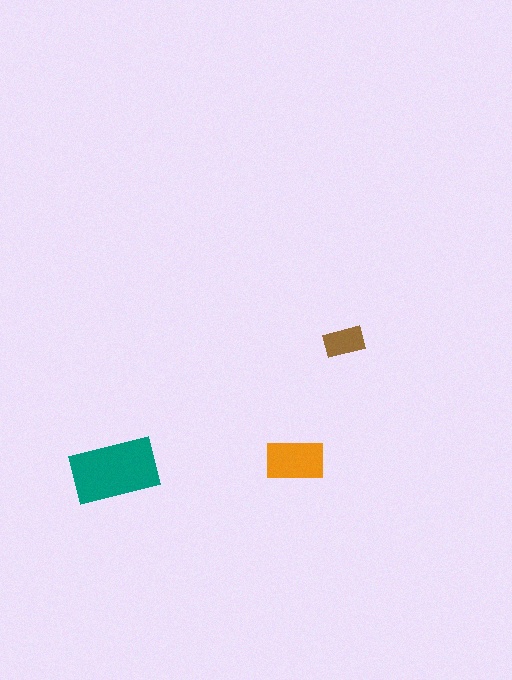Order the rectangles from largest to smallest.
the teal one, the orange one, the brown one.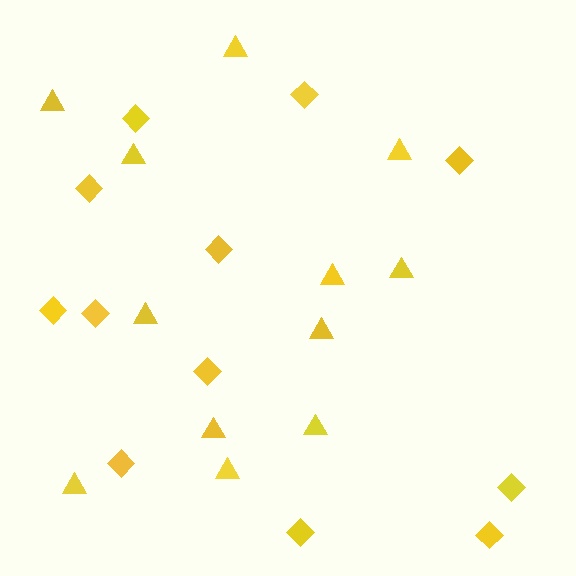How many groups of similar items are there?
There are 2 groups: one group of triangles (12) and one group of diamonds (12).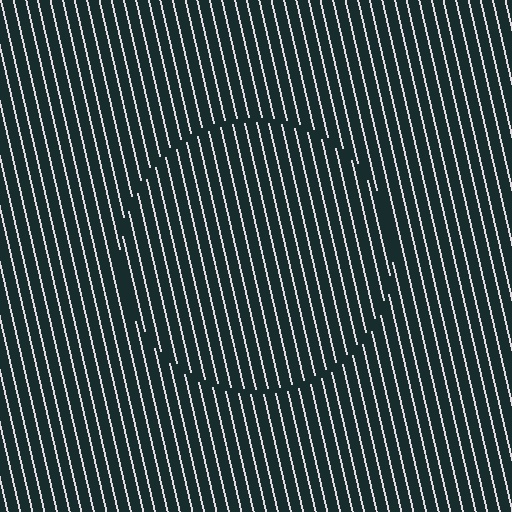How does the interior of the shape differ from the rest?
The interior of the shape contains the same grating, shifted by half a period — the contour is defined by the phase discontinuity where line-ends from the inner and outer gratings abut.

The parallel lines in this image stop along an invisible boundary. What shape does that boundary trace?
An illusory circle. The interior of the shape contains the same grating, shifted by half a period — the contour is defined by the phase discontinuity where line-ends from the inner and outer gratings abut.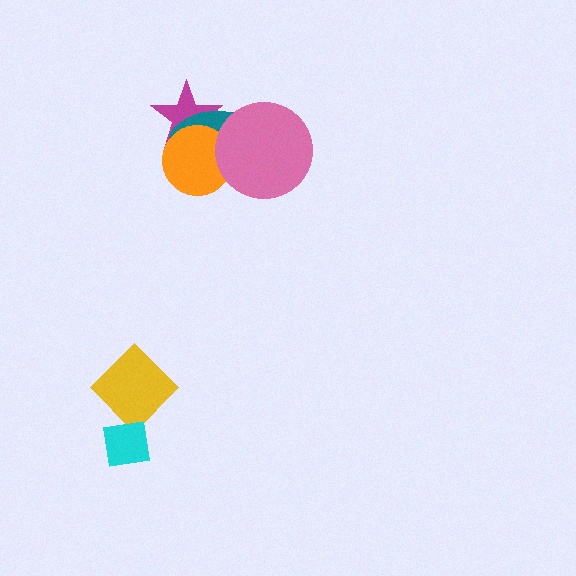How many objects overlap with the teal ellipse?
3 objects overlap with the teal ellipse.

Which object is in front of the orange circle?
The pink circle is in front of the orange circle.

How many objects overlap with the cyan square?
1 object overlaps with the cyan square.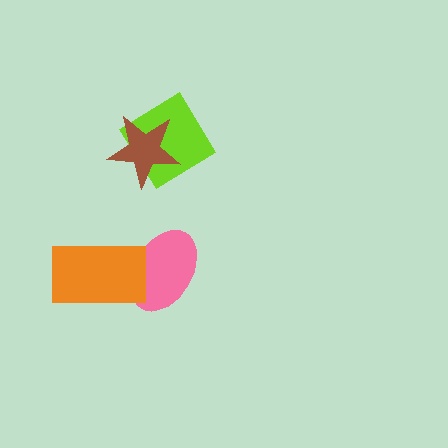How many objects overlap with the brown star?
1 object overlaps with the brown star.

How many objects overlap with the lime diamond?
1 object overlaps with the lime diamond.